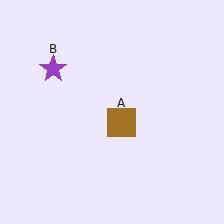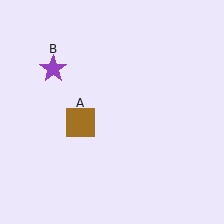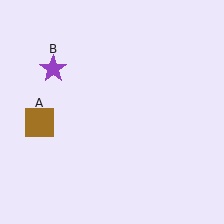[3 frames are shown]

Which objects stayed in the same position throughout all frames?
Purple star (object B) remained stationary.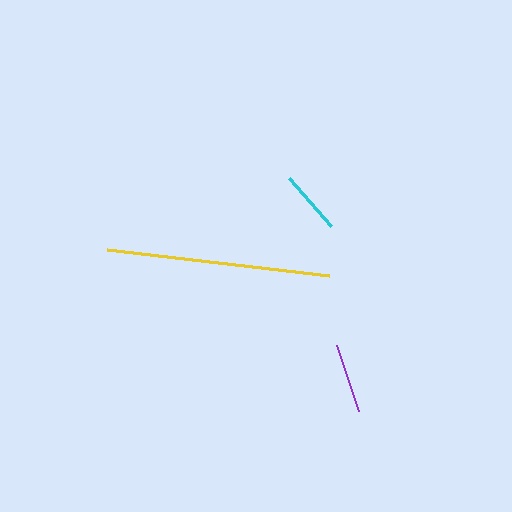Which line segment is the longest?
The yellow line is the longest at approximately 223 pixels.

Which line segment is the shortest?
The cyan line is the shortest at approximately 63 pixels.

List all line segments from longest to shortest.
From longest to shortest: yellow, purple, cyan.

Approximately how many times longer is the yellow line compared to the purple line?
The yellow line is approximately 3.2 times the length of the purple line.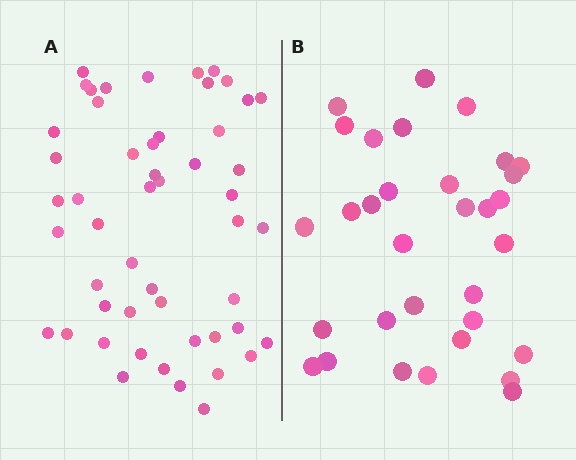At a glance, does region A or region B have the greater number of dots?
Region A (the left region) has more dots.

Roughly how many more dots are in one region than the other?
Region A has approximately 20 more dots than region B.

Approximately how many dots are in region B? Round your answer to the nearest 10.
About 30 dots. (The exact count is 32, which rounds to 30.)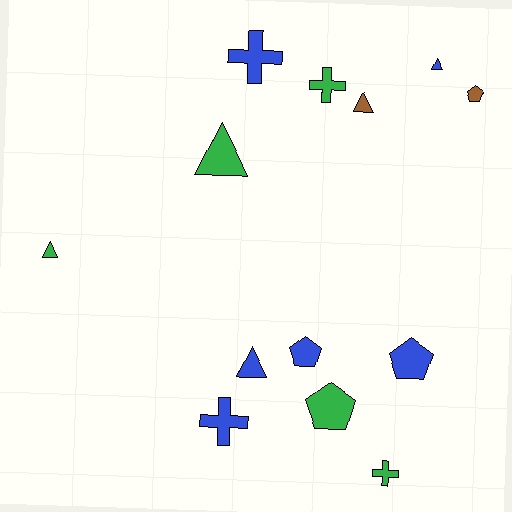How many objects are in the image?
There are 13 objects.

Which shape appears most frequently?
Triangle, with 5 objects.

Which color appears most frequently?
Blue, with 6 objects.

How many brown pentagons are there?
There is 1 brown pentagon.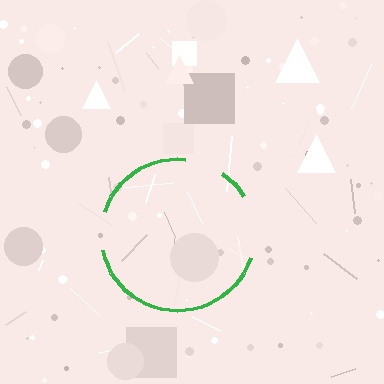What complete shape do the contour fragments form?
The contour fragments form a circle.